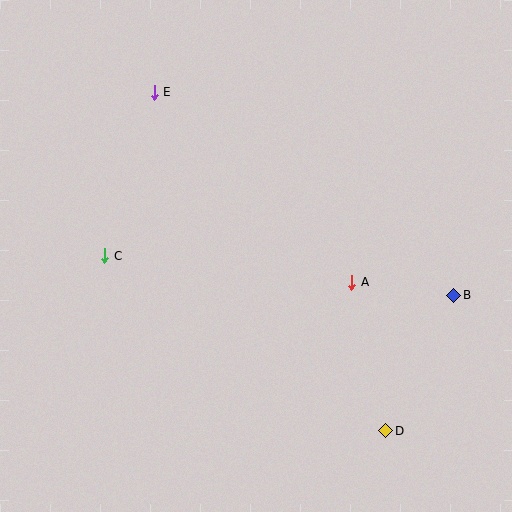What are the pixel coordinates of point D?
Point D is at (386, 431).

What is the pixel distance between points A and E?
The distance between A and E is 274 pixels.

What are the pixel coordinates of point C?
Point C is at (105, 256).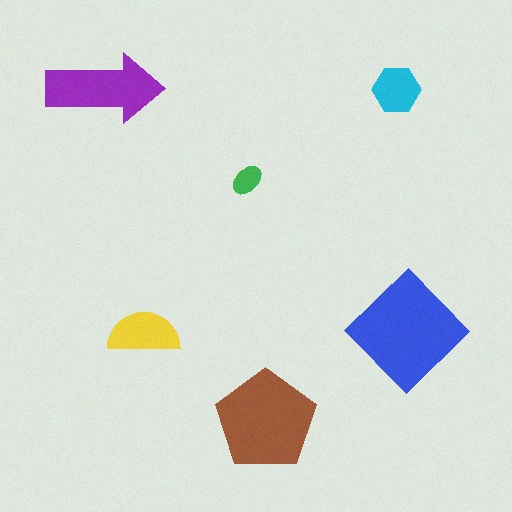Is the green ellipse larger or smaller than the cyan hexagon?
Smaller.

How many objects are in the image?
There are 6 objects in the image.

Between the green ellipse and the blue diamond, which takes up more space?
The blue diamond.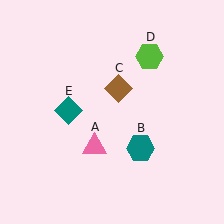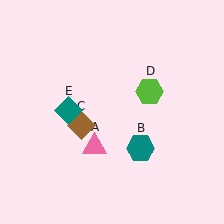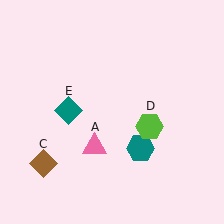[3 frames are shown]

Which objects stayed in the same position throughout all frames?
Pink triangle (object A) and teal hexagon (object B) and teal diamond (object E) remained stationary.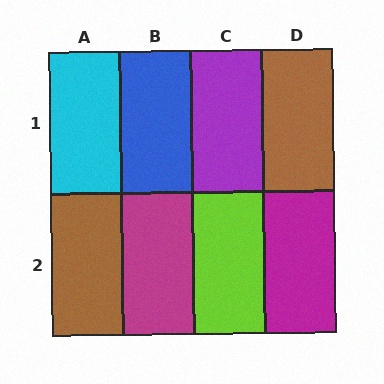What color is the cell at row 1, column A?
Cyan.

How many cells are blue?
1 cell is blue.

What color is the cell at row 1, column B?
Blue.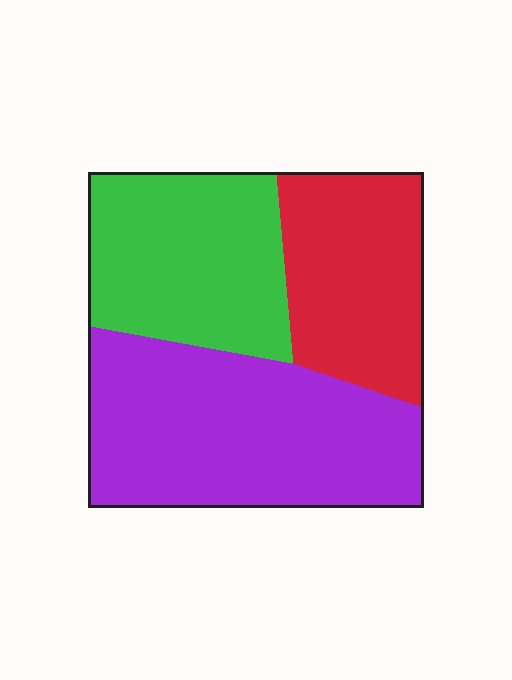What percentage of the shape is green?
Green covers roughly 30% of the shape.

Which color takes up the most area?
Purple, at roughly 45%.